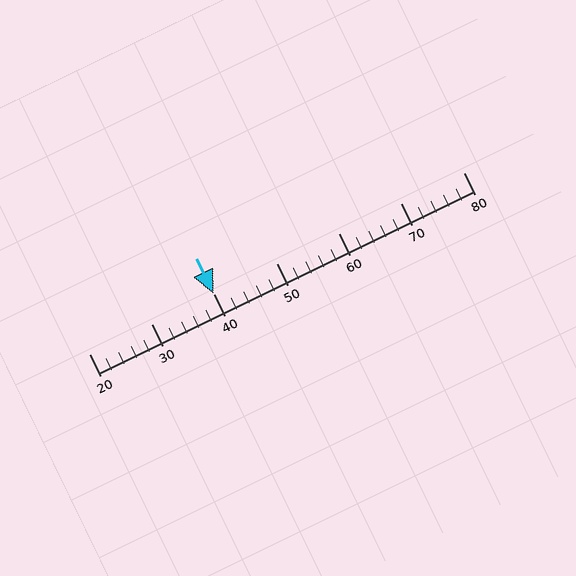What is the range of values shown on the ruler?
The ruler shows values from 20 to 80.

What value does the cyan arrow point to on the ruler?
The cyan arrow points to approximately 40.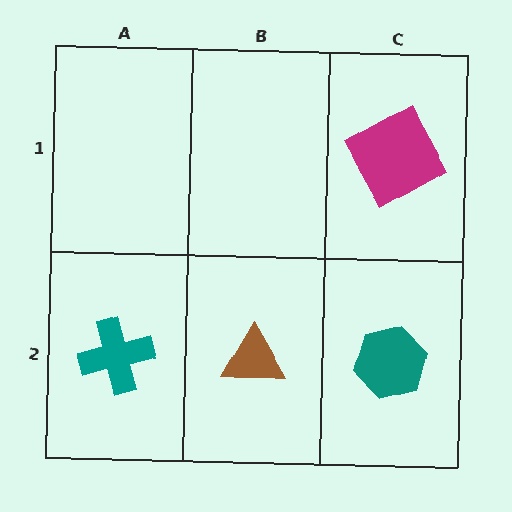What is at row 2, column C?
A teal hexagon.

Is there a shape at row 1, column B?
No, that cell is empty.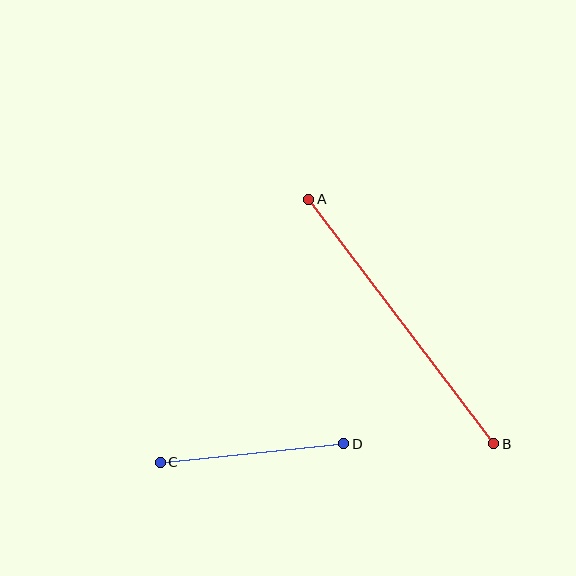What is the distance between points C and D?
The distance is approximately 184 pixels.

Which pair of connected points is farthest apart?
Points A and B are farthest apart.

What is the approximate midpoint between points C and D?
The midpoint is at approximately (252, 453) pixels.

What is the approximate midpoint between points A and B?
The midpoint is at approximately (401, 322) pixels.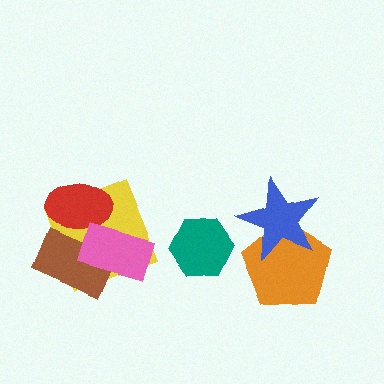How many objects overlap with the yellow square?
3 objects overlap with the yellow square.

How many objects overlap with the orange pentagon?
1 object overlaps with the orange pentagon.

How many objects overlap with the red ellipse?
3 objects overlap with the red ellipse.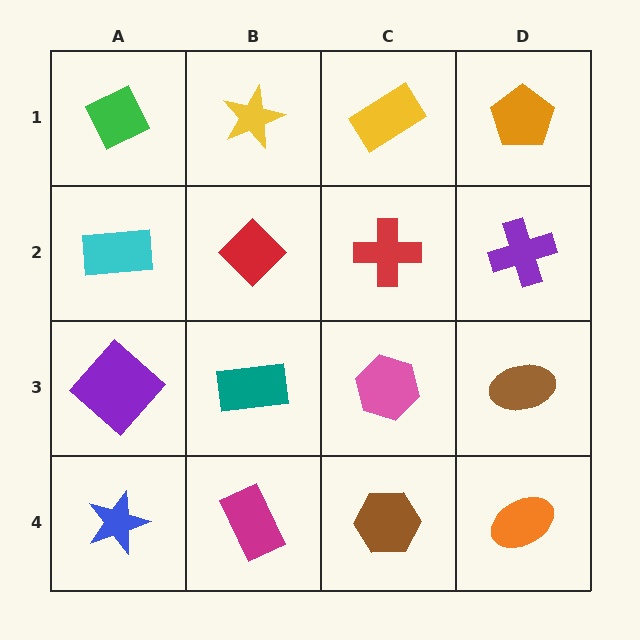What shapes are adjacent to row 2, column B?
A yellow star (row 1, column B), a teal rectangle (row 3, column B), a cyan rectangle (row 2, column A), a red cross (row 2, column C).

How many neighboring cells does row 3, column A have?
3.